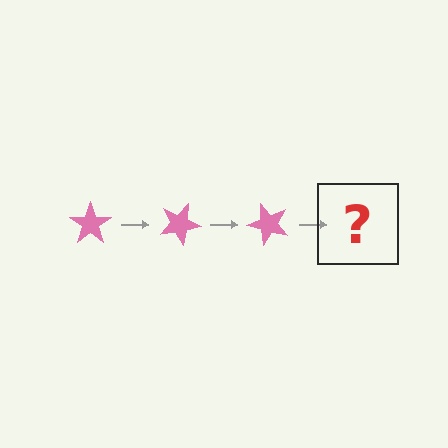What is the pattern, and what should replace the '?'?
The pattern is that the star rotates 25 degrees each step. The '?' should be a pink star rotated 75 degrees.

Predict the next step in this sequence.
The next step is a pink star rotated 75 degrees.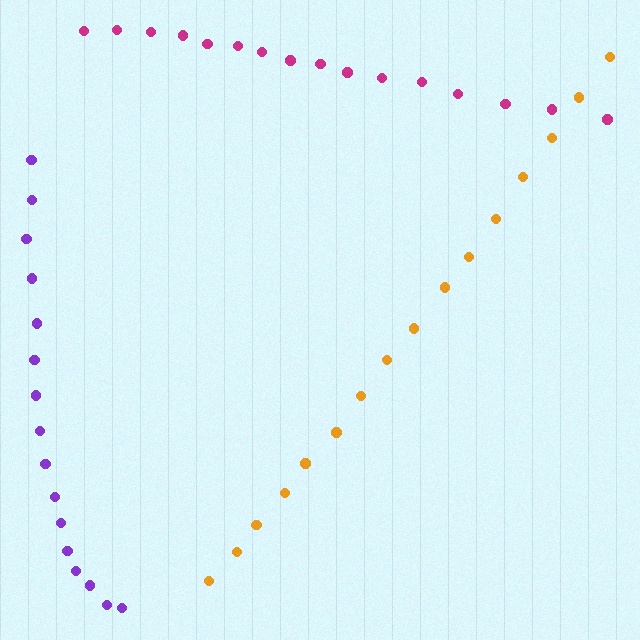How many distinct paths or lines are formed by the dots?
There are 3 distinct paths.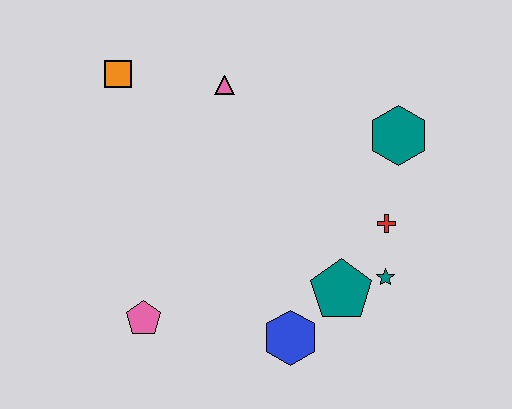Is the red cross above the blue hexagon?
Yes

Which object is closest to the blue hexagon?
The teal pentagon is closest to the blue hexagon.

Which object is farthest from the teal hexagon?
The pink pentagon is farthest from the teal hexagon.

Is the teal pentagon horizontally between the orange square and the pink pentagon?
No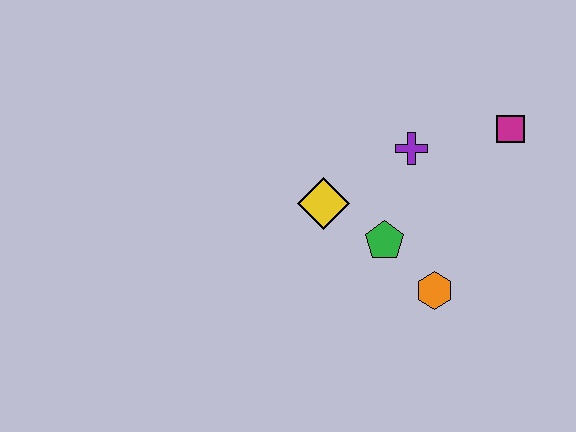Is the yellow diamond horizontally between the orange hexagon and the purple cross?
No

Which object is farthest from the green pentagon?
The magenta square is farthest from the green pentagon.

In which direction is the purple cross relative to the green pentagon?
The purple cross is above the green pentagon.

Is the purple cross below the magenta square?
Yes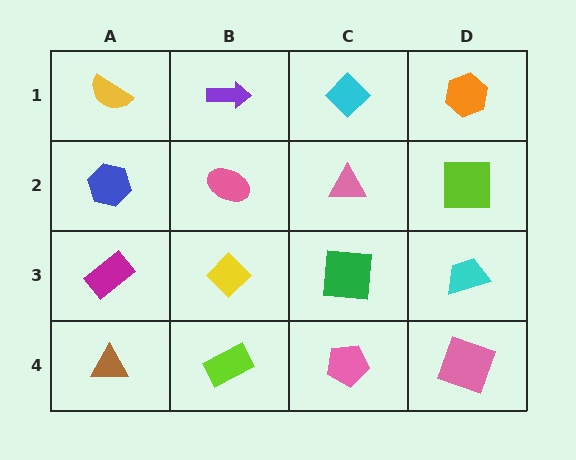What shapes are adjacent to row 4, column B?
A yellow diamond (row 3, column B), a brown triangle (row 4, column A), a pink pentagon (row 4, column C).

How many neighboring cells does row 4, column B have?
3.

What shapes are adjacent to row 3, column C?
A pink triangle (row 2, column C), a pink pentagon (row 4, column C), a yellow diamond (row 3, column B), a cyan trapezoid (row 3, column D).